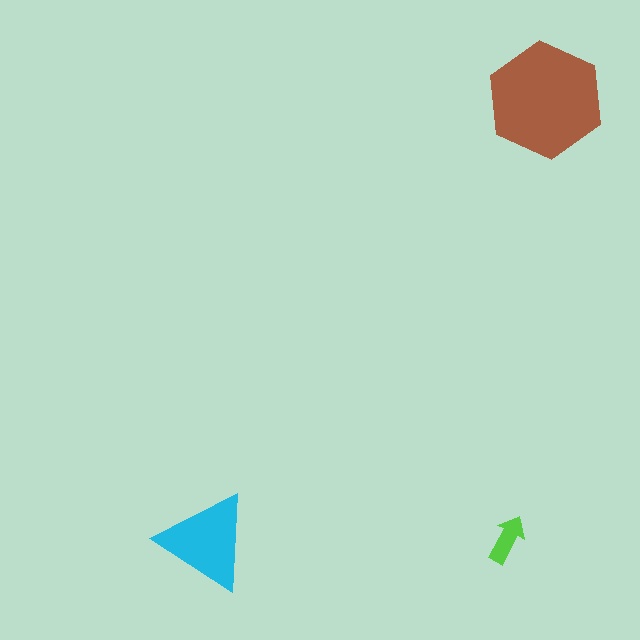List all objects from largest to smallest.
The brown hexagon, the cyan triangle, the lime arrow.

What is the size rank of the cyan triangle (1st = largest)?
2nd.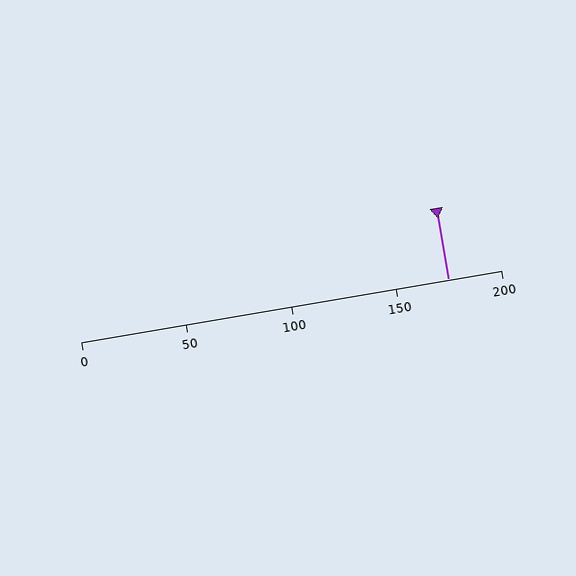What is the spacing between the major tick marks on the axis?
The major ticks are spaced 50 apart.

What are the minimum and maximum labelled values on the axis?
The axis runs from 0 to 200.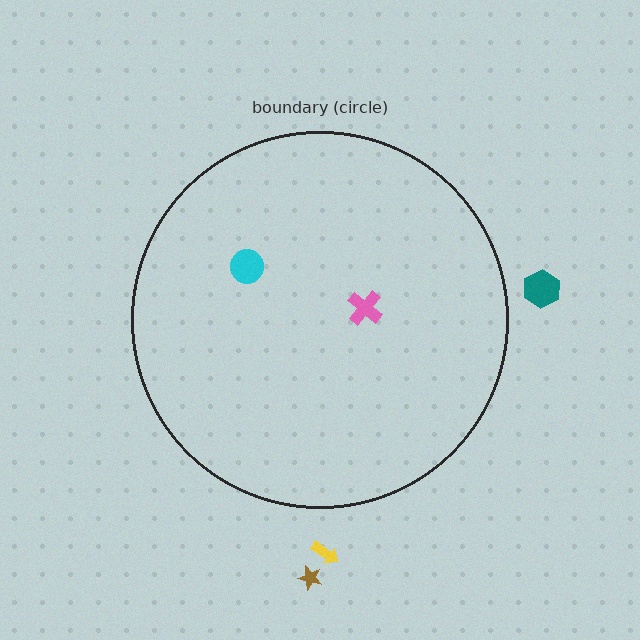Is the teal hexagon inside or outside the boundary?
Outside.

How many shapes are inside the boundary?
2 inside, 3 outside.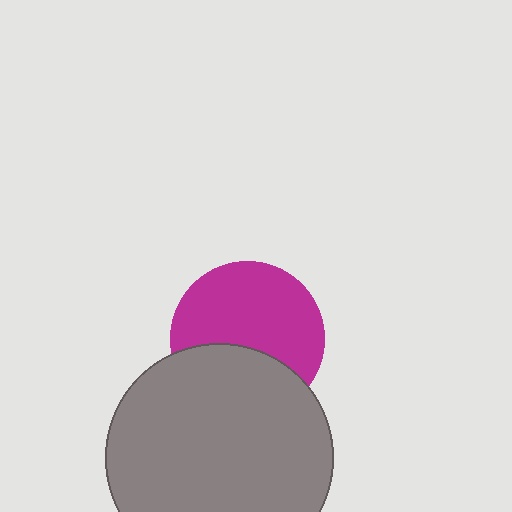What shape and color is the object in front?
The object in front is a gray circle.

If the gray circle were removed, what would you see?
You would see the complete magenta circle.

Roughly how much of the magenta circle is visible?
About half of it is visible (roughly 63%).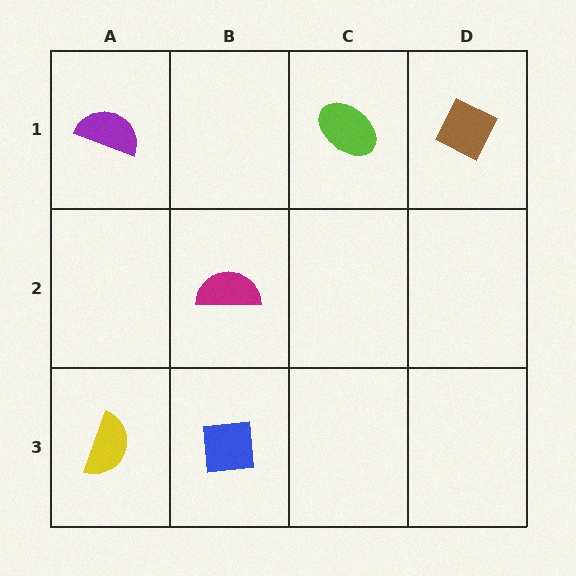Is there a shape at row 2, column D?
No, that cell is empty.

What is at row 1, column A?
A purple semicircle.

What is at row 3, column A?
A yellow semicircle.